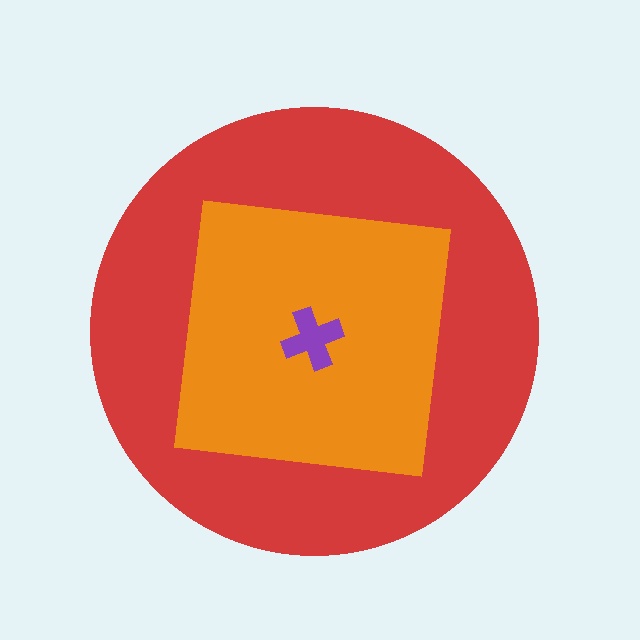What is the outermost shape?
The red circle.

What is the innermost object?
The purple cross.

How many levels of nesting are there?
3.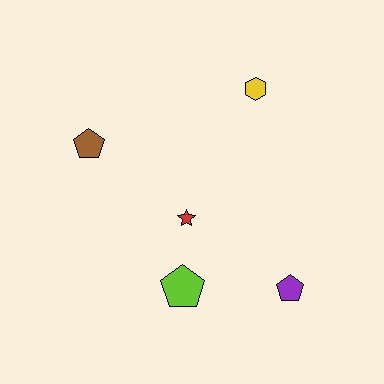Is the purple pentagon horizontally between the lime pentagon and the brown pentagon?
No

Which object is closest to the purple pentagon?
The lime pentagon is closest to the purple pentagon.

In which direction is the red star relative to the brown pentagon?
The red star is to the right of the brown pentagon.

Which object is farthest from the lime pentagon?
The yellow hexagon is farthest from the lime pentagon.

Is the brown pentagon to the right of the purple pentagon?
No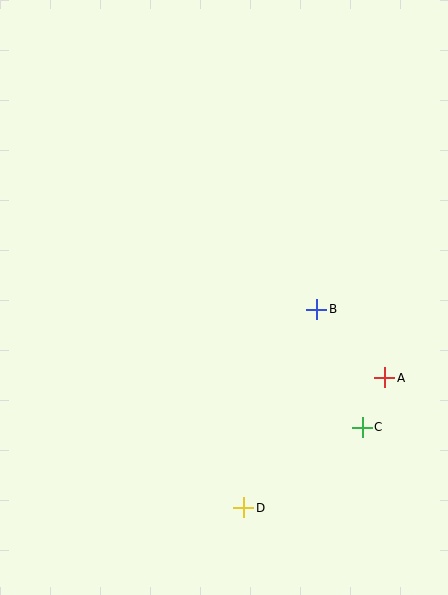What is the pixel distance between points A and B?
The distance between A and B is 96 pixels.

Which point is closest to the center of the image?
Point B at (317, 309) is closest to the center.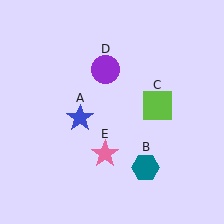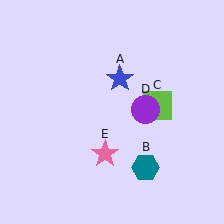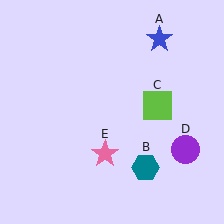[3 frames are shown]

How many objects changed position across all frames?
2 objects changed position: blue star (object A), purple circle (object D).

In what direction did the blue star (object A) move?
The blue star (object A) moved up and to the right.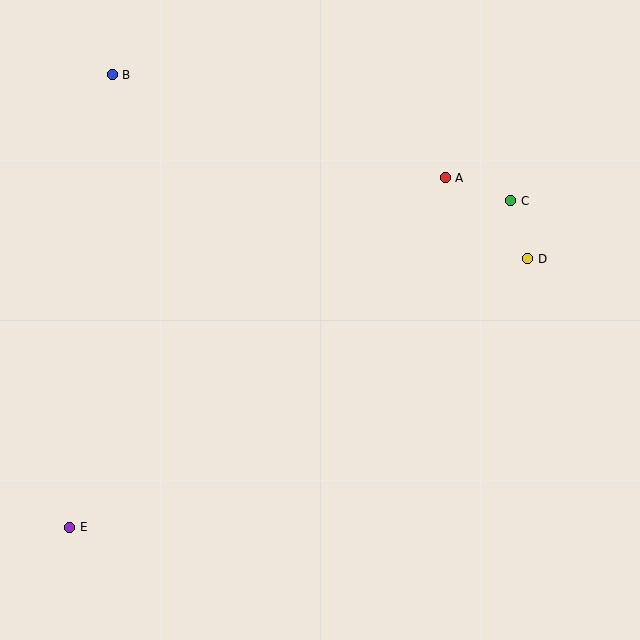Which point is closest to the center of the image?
Point A at (445, 178) is closest to the center.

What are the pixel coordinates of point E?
Point E is at (70, 527).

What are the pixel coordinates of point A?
Point A is at (445, 178).